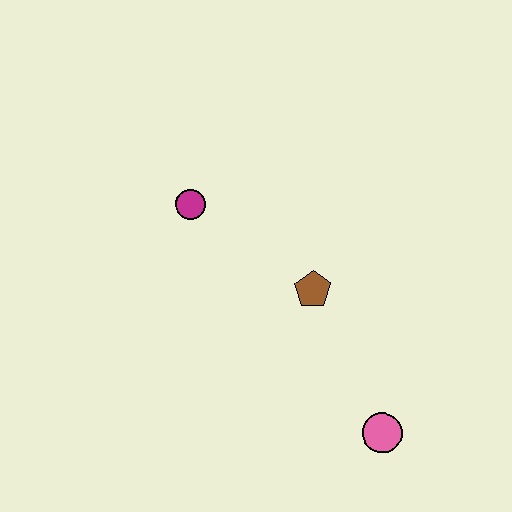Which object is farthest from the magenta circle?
The pink circle is farthest from the magenta circle.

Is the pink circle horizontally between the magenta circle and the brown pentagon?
No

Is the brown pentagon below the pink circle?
No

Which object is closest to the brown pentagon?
The magenta circle is closest to the brown pentagon.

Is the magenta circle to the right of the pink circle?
No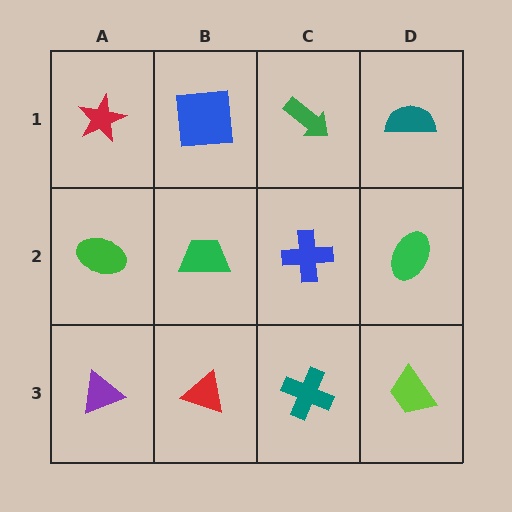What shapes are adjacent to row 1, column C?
A blue cross (row 2, column C), a blue square (row 1, column B), a teal semicircle (row 1, column D).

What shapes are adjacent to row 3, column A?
A green ellipse (row 2, column A), a red triangle (row 3, column B).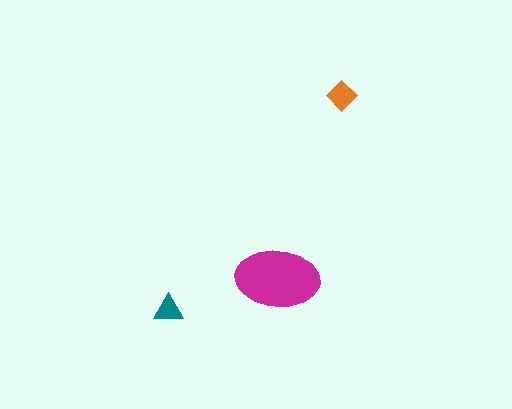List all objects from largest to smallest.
The magenta ellipse, the orange diamond, the teal triangle.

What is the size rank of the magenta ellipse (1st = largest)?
1st.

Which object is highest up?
The orange diamond is topmost.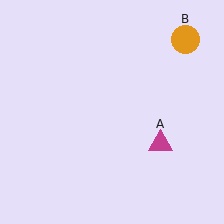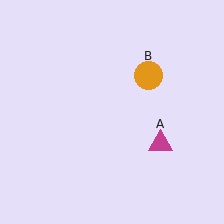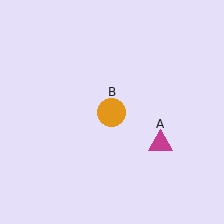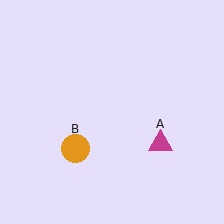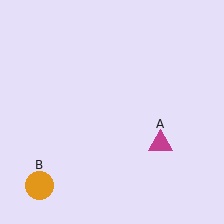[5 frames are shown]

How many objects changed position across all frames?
1 object changed position: orange circle (object B).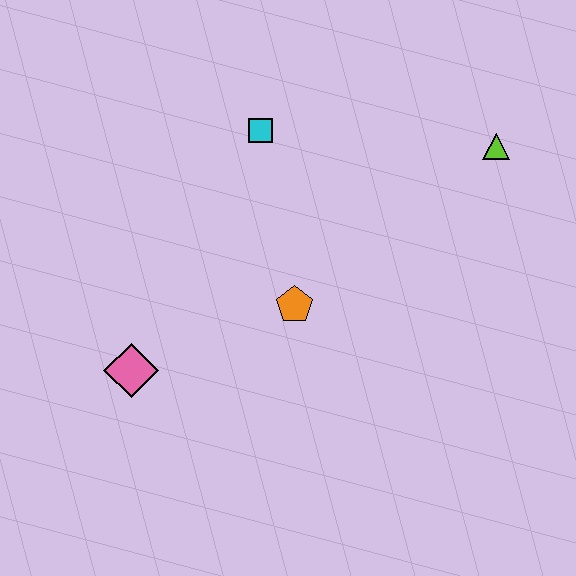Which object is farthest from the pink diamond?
The lime triangle is farthest from the pink diamond.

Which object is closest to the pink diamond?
The orange pentagon is closest to the pink diamond.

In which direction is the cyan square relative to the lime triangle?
The cyan square is to the left of the lime triangle.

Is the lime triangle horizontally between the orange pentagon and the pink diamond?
No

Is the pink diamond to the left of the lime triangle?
Yes